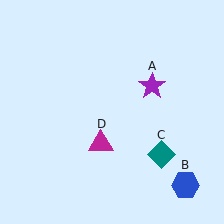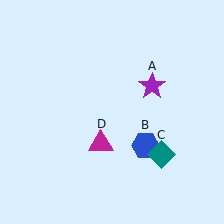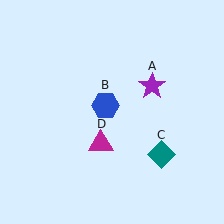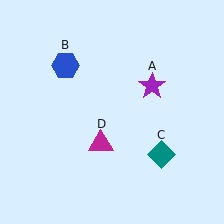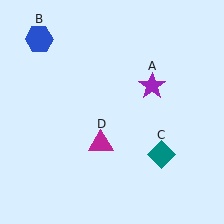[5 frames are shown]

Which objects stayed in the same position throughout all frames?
Purple star (object A) and teal diamond (object C) and magenta triangle (object D) remained stationary.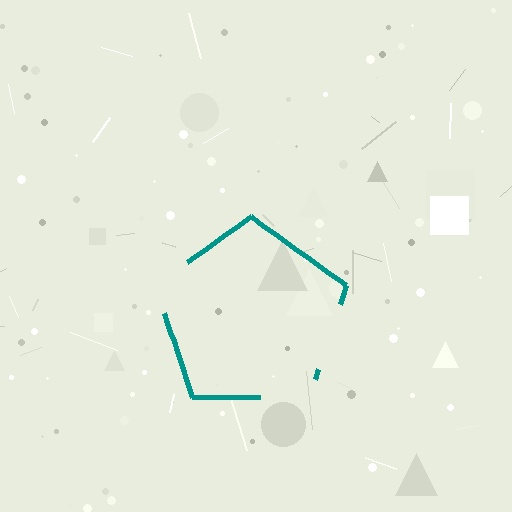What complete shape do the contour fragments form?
The contour fragments form a pentagon.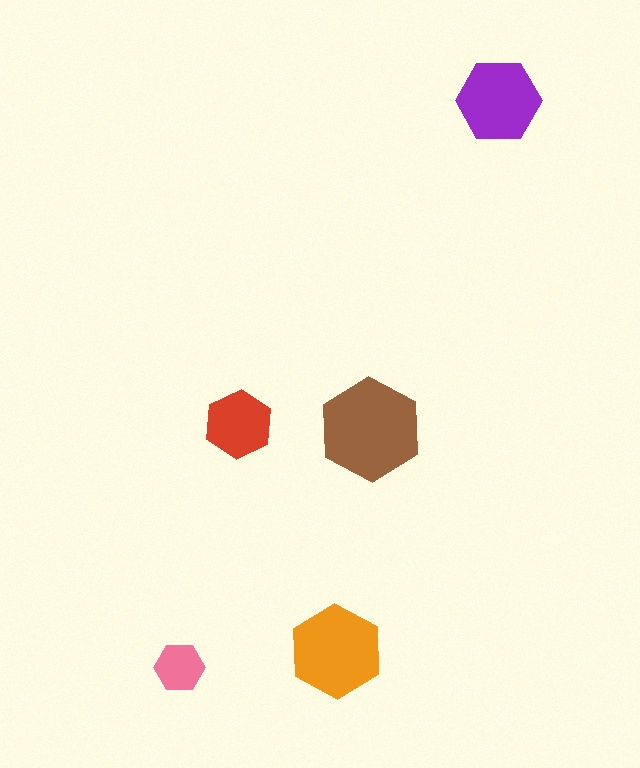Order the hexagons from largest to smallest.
the brown one, the orange one, the purple one, the red one, the pink one.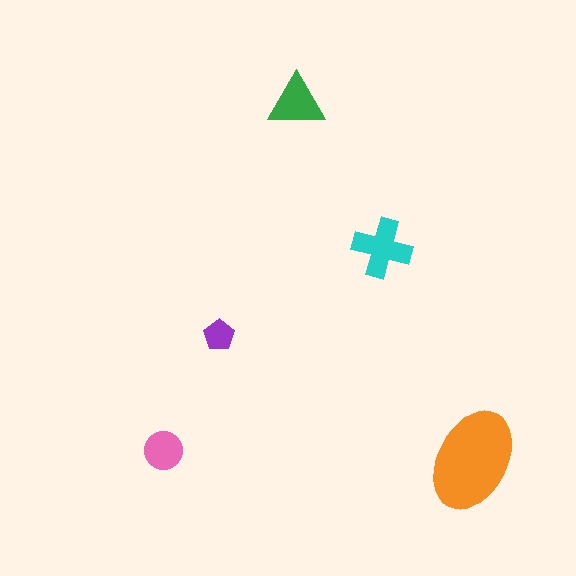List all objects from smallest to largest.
The purple pentagon, the pink circle, the green triangle, the cyan cross, the orange ellipse.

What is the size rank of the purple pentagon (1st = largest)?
5th.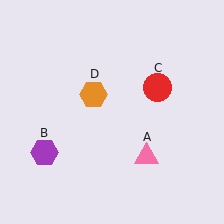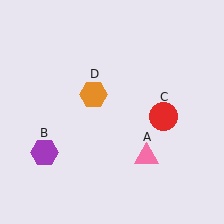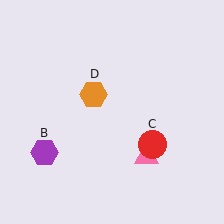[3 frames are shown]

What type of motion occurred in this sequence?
The red circle (object C) rotated clockwise around the center of the scene.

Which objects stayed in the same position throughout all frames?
Pink triangle (object A) and purple hexagon (object B) and orange hexagon (object D) remained stationary.